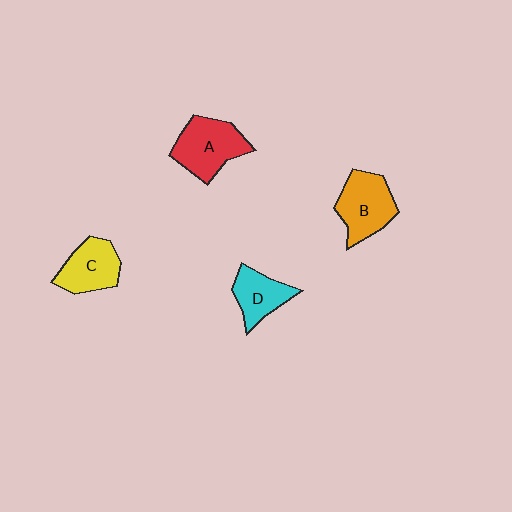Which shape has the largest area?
Shape A (red).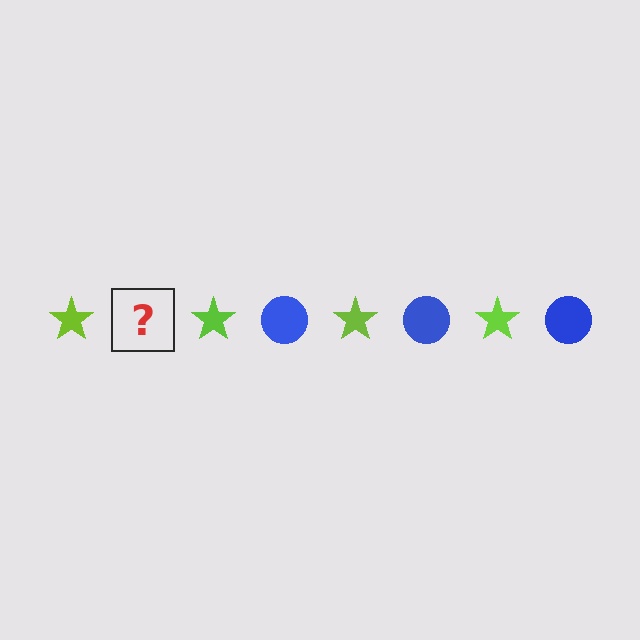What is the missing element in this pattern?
The missing element is a blue circle.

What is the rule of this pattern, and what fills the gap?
The rule is that the pattern alternates between lime star and blue circle. The gap should be filled with a blue circle.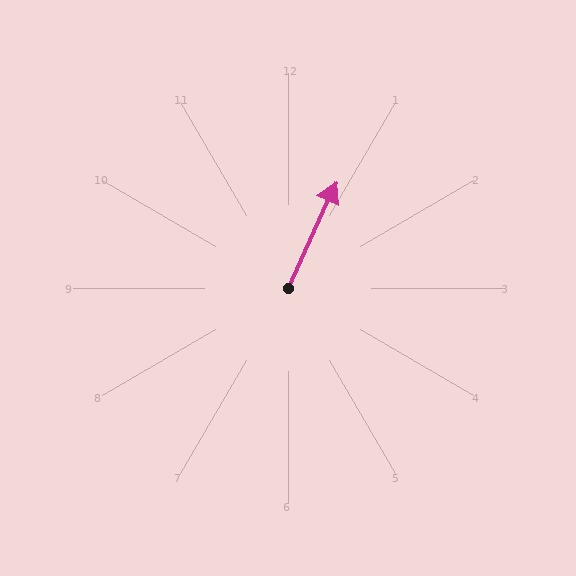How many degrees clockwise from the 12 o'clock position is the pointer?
Approximately 24 degrees.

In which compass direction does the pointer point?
Northeast.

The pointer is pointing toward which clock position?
Roughly 1 o'clock.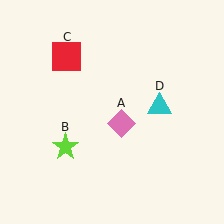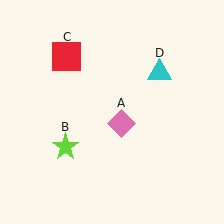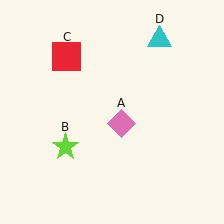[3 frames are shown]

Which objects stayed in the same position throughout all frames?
Pink diamond (object A) and lime star (object B) and red square (object C) remained stationary.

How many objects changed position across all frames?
1 object changed position: cyan triangle (object D).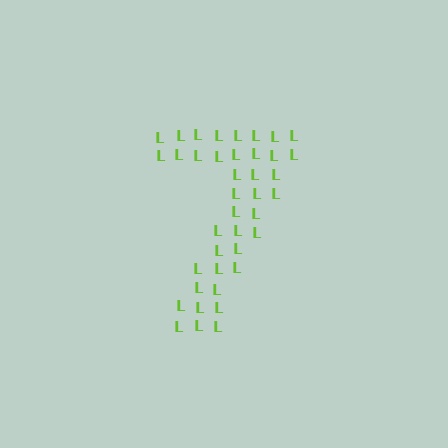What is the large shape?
The large shape is the digit 7.